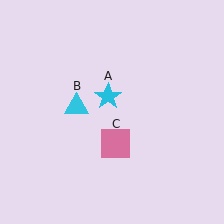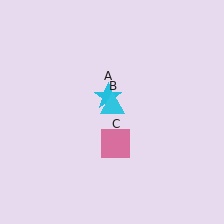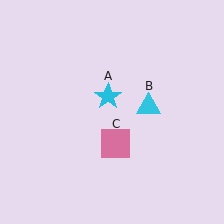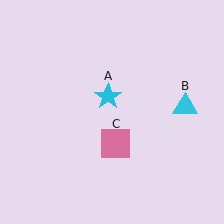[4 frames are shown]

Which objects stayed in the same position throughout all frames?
Cyan star (object A) and pink square (object C) remained stationary.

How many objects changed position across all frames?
1 object changed position: cyan triangle (object B).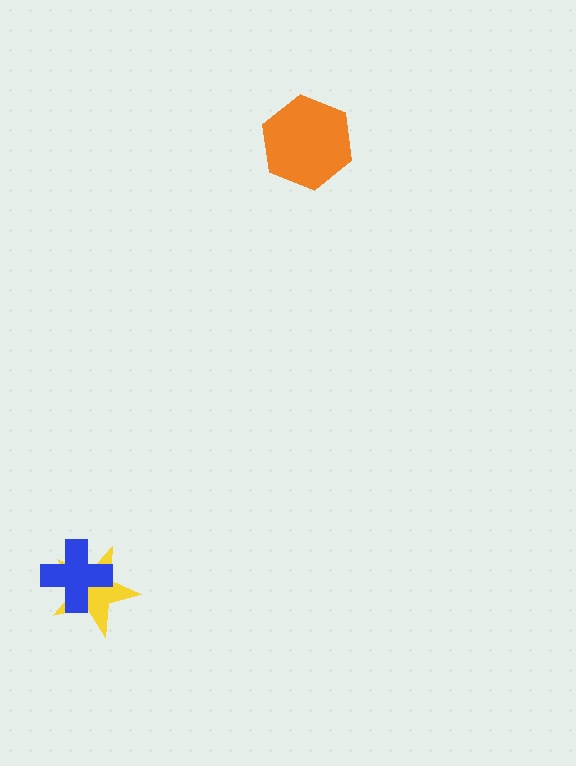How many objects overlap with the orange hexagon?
0 objects overlap with the orange hexagon.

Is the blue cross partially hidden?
No, no other shape covers it.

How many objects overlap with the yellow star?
1 object overlaps with the yellow star.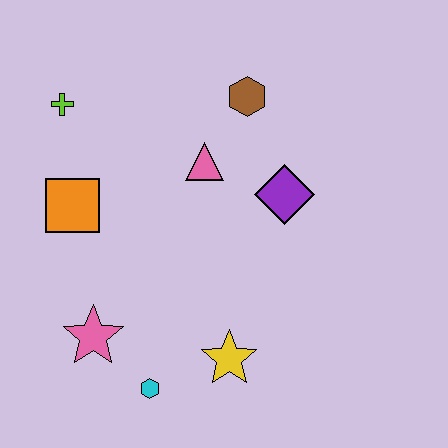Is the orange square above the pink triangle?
No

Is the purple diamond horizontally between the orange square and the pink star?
No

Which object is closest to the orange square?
The lime cross is closest to the orange square.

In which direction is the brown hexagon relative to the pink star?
The brown hexagon is above the pink star.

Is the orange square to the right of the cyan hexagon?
No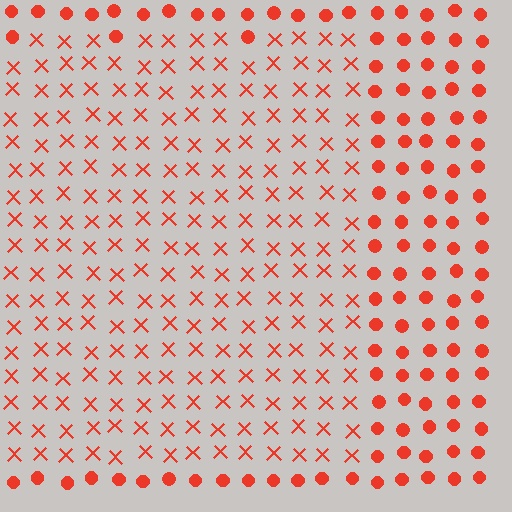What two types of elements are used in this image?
The image uses X marks inside the rectangle region and circles outside it.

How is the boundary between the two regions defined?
The boundary is defined by a change in element shape: X marks inside vs. circles outside. All elements share the same color and spacing.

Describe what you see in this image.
The image is filled with small red elements arranged in a uniform grid. A rectangle-shaped region contains X marks, while the surrounding area contains circles. The boundary is defined purely by the change in element shape.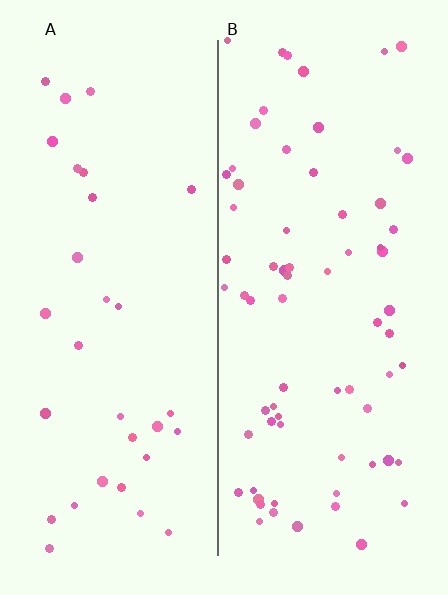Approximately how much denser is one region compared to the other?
Approximately 2.2× — region B over region A.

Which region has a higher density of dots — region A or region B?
B (the right).